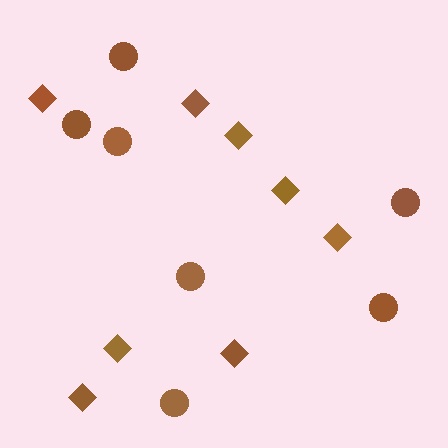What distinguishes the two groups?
There are 2 groups: one group of diamonds (8) and one group of circles (7).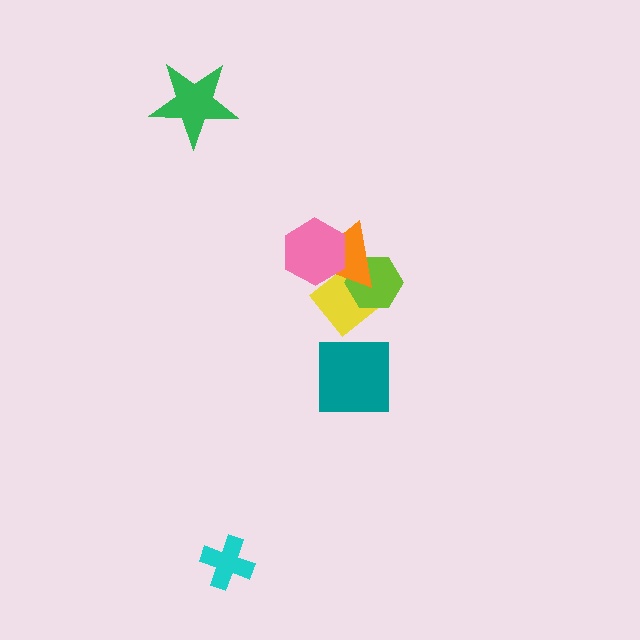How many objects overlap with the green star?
0 objects overlap with the green star.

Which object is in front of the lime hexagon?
The orange triangle is in front of the lime hexagon.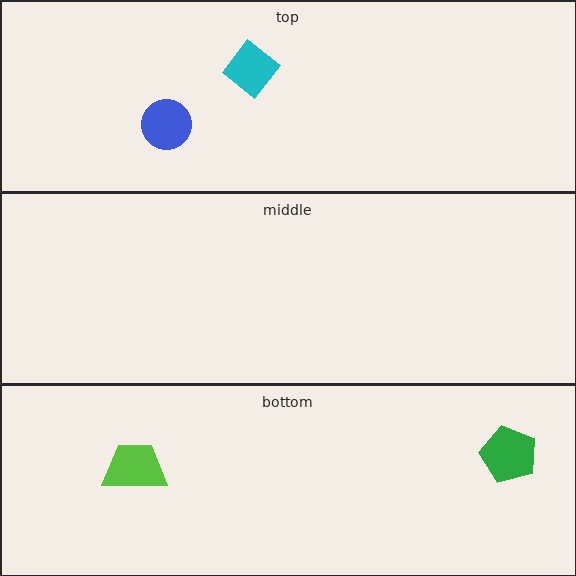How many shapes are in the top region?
2.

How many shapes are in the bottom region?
2.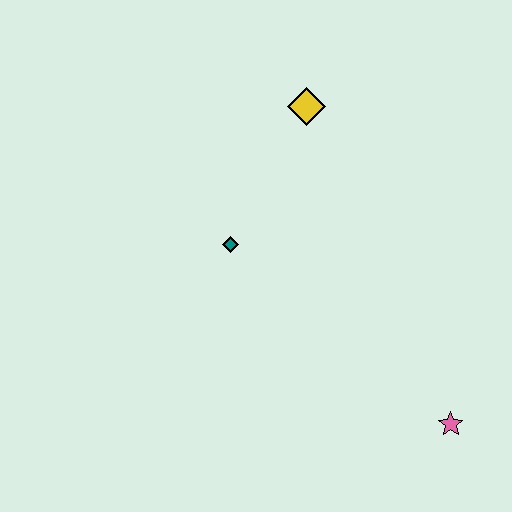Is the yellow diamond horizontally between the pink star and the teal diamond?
Yes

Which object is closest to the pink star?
The teal diamond is closest to the pink star.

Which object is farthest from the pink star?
The yellow diamond is farthest from the pink star.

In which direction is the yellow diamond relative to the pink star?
The yellow diamond is above the pink star.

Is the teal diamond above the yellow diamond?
No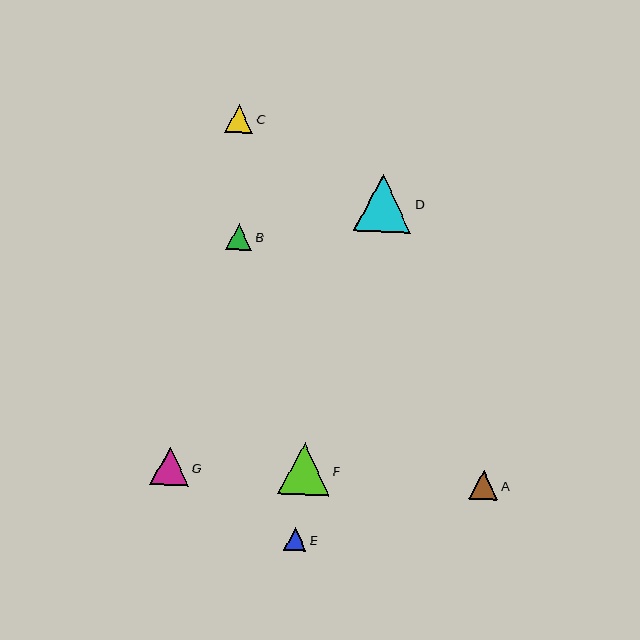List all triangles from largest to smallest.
From largest to smallest: D, F, G, A, C, B, E.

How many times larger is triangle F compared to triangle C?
Triangle F is approximately 1.8 times the size of triangle C.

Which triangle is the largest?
Triangle D is the largest with a size of approximately 57 pixels.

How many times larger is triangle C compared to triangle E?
Triangle C is approximately 1.2 times the size of triangle E.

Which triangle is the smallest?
Triangle E is the smallest with a size of approximately 23 pixels.